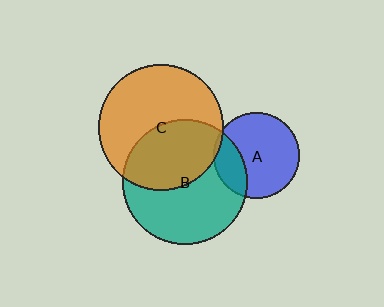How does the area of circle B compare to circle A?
Approximately 2.1 times.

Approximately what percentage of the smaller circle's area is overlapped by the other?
Approximately 40%.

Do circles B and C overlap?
Yes.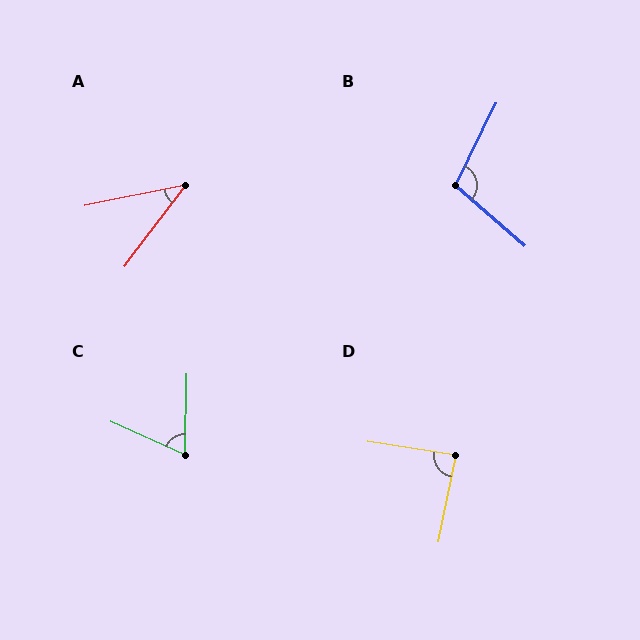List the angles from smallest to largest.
A (41°), C (67°), D (87°), B (105°).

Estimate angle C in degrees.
Approximately 67 degrees.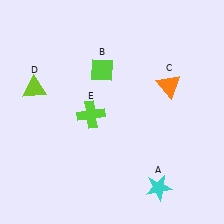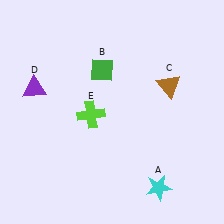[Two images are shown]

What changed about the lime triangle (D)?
In Image 1, D is lime. In Image 2, it changed to purple.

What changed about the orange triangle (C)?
In Image 1, C is orange. In Image 2, it changed to brown.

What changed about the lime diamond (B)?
In Image 1, B is lime. In Image 2, it changed to green.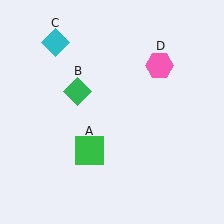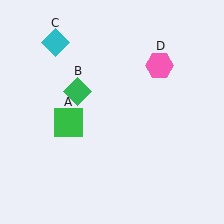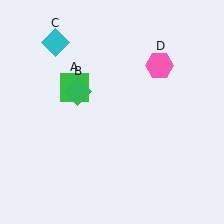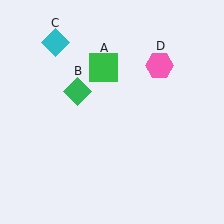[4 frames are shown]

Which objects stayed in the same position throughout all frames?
Green diamond (object B) and cyan diamond (object C) and pink hexagon (object D) remained stationary.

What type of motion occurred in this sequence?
The green square (object A) rotated clockwise around the center of the scene.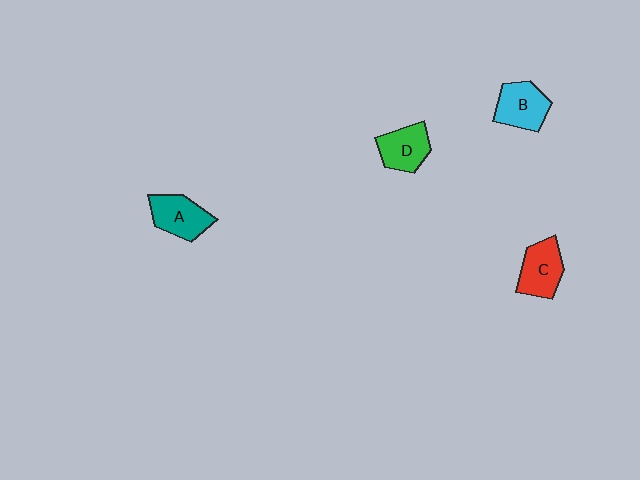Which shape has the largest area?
Shape B (cyan).